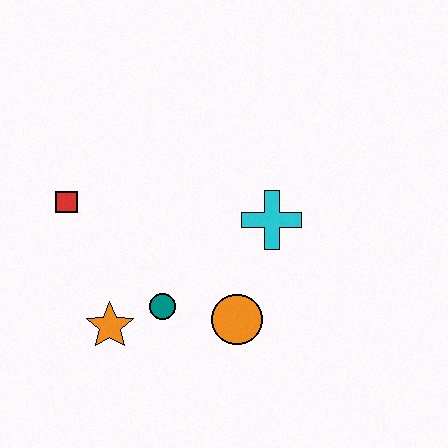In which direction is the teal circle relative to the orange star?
The teal circle is to the right of the orange star.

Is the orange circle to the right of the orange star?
Yes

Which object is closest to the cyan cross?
The orange circle is closest to the cyan cross.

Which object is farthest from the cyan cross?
The red square is farthest from the cyan cross.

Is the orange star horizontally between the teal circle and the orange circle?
No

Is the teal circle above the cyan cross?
No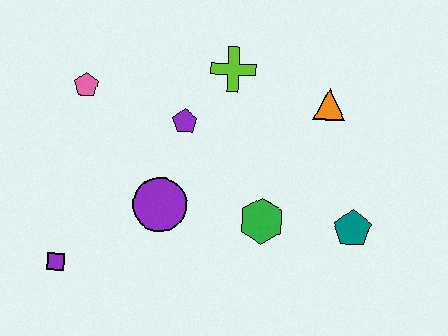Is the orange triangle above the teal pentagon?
Yes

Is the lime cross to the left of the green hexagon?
Yes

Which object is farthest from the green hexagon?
The pink pentagon is farthest from the green hexagon.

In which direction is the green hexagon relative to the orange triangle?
The green hexagon is below the orange triangle.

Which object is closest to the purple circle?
The purple pentagon is closest to the purple circle.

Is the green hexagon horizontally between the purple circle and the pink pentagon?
No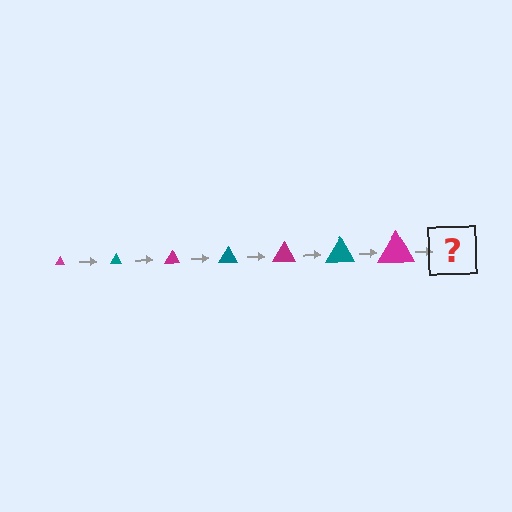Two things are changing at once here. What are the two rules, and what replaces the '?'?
The two rules are that the triangle grows larger each step and the color cycles through magenta and teal. The '?' should be a teal triangle, larger than the previous one.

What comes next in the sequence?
The next element should be a teal triangle, larger than the previous one.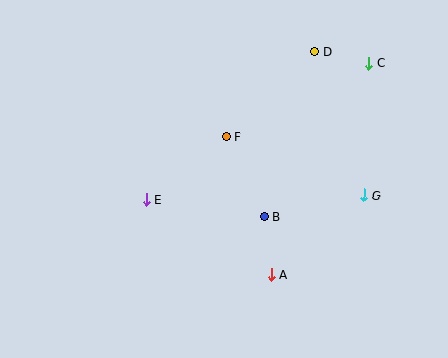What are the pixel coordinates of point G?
Point G is at (364, 195).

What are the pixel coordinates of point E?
Point E is at (147, 199).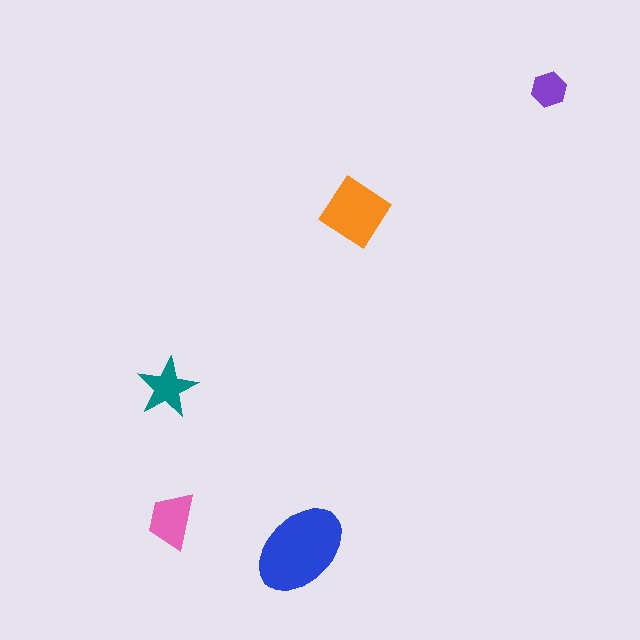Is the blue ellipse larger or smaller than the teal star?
Larger.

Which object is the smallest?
The purple hexagon.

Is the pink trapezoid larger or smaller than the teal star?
Larger.